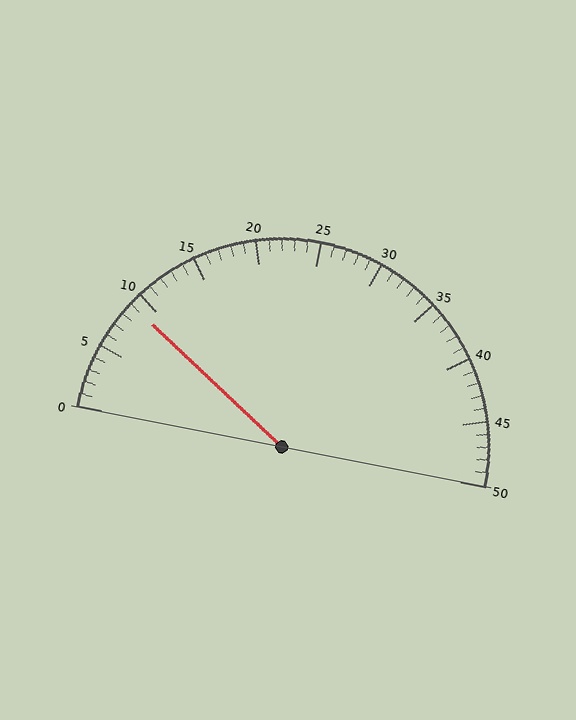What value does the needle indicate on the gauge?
The needle indicates approximately 9.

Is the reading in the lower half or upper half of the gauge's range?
The reading is in the lower half of the range (0 to 50).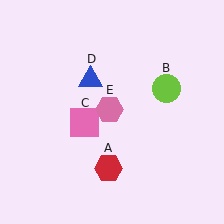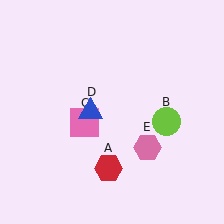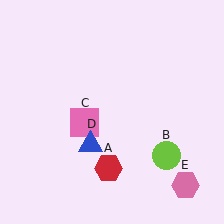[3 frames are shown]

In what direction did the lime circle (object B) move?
The lime circle (object B) moved down.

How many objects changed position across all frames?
3 objects changed position: lime circle (object B), blue triangle (object D), pink hexagon (object E).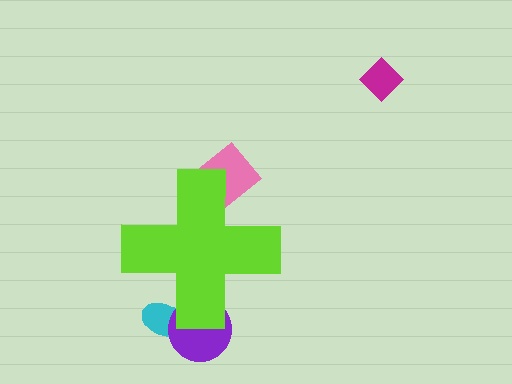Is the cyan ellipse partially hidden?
Yes, the cyan ellipse is partially hidden behind the lime cross.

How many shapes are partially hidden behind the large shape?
3 shapes are partially hidden.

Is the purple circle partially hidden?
Yes, the purple circle is partially hidden behind the lime cross.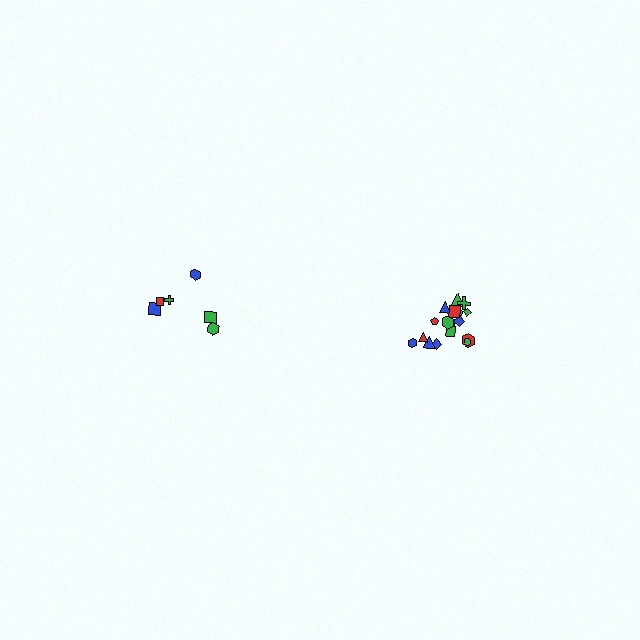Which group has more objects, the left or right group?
The right group.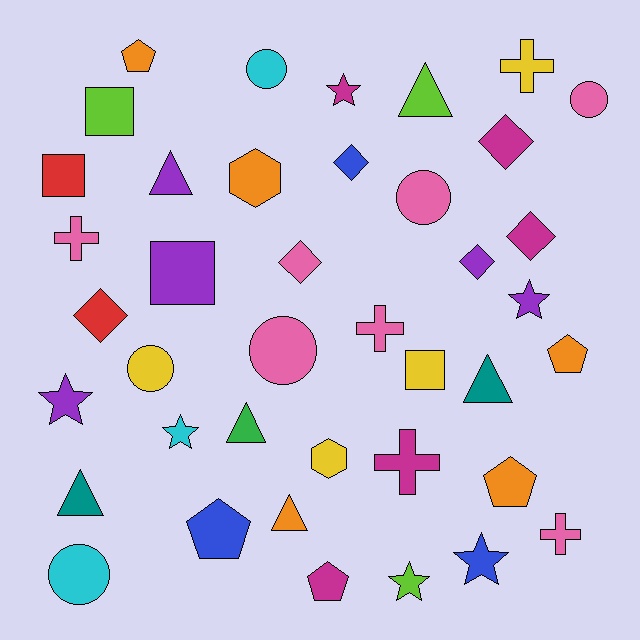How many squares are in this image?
There are 4 squares.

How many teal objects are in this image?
There are 2 teal objects.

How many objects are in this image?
There are 40 objects.